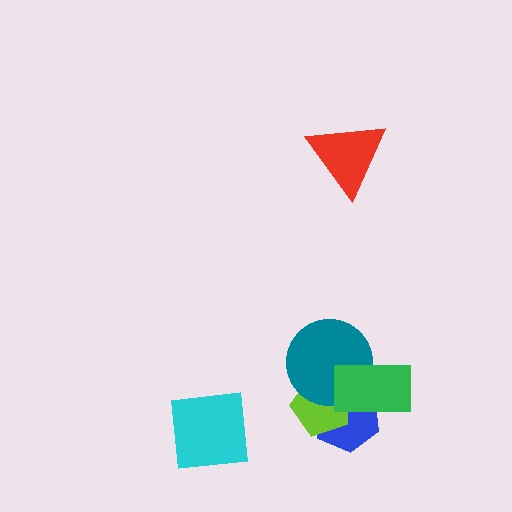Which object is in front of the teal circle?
The green rectangle is in front of the teal circle.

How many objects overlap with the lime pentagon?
3 objects overlap with the lime pentagon.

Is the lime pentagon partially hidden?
Yes, it is partially covered by another shape.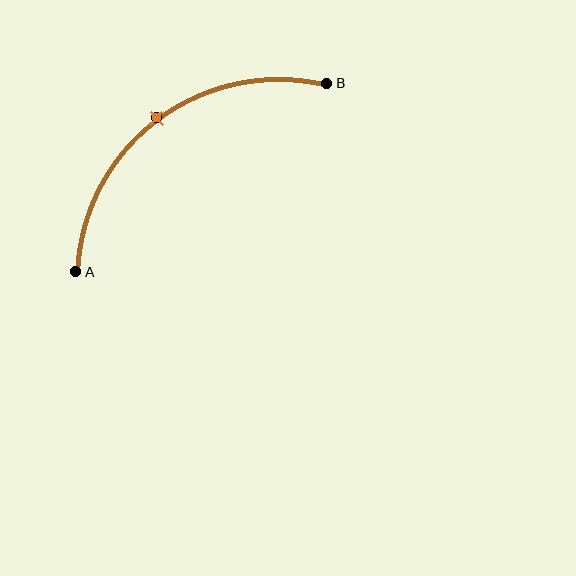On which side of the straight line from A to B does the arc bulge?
The arc bulges above and to the left of the straight line connecting A and B.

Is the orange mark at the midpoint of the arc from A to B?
Yes. The orange mark lies on the arc at equal arc-length from both A and B — it is the arc midpoint.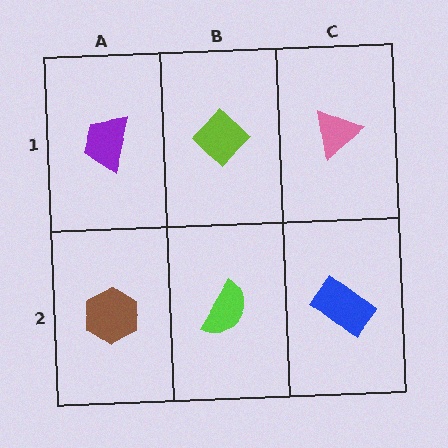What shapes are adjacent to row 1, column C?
A blue rectangle (row 2, column C), a lime diamond (row 1, column B).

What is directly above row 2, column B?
A lime diamond.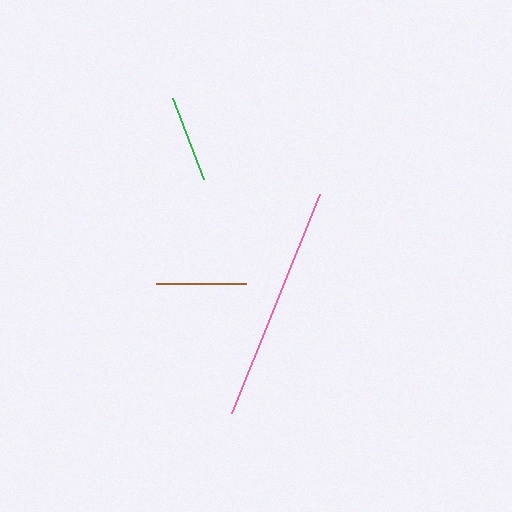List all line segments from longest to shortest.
From longest to shortest: pink, brown, green.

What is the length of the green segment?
The green segment is approximately 87 pixels long.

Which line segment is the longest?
The pink line is the longest at approximately 236 pixels.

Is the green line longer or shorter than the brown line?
The brown line is longer than the green line.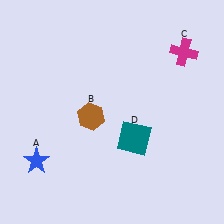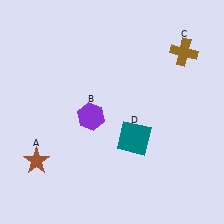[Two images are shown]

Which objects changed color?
A changed from blue to brown. B changed from brown to purple. C changed from magenta to brown.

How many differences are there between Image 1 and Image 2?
There are 3 differences between the two images.